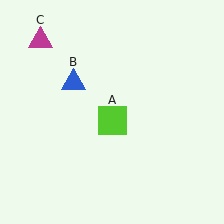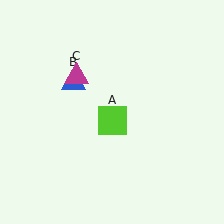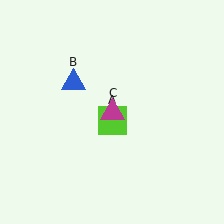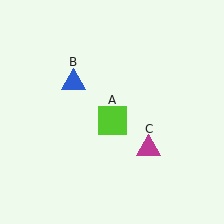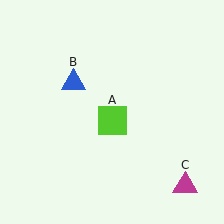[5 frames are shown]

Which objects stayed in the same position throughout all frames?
Lime square (object A) and blue triangle (object B) remained stationary.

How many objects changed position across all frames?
1 object changed position: magenta triangle (object C).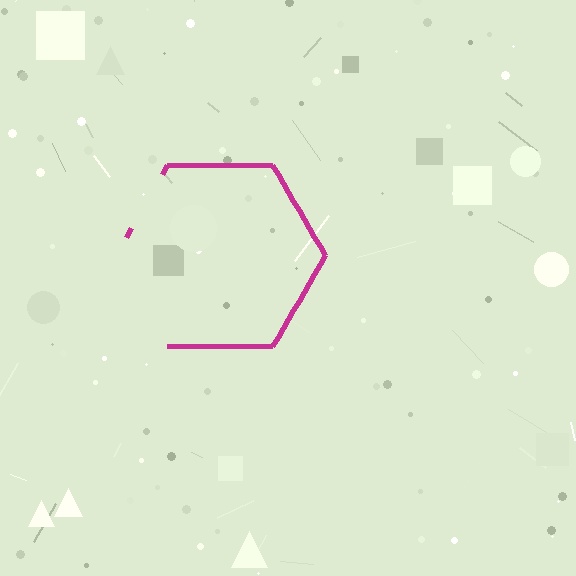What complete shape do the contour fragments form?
The contour fragments form a hexagon.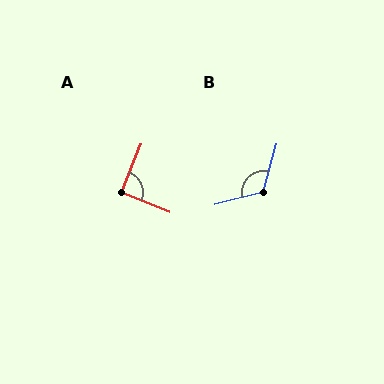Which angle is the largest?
B, at approximately 120 degrees.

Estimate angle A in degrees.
Approximately 89 degrees.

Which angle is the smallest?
A, at approximately 89 degrees.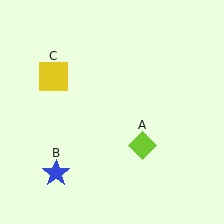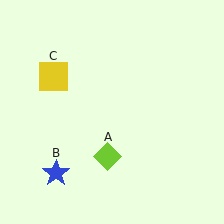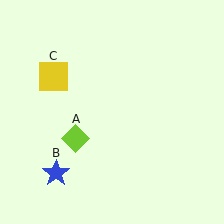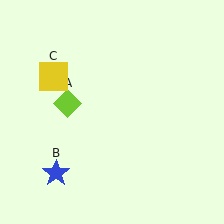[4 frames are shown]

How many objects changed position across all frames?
1 object changed position: lime diamond (object A).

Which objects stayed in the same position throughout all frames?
Blue star (object B) and yellow square (object C) remained stationary.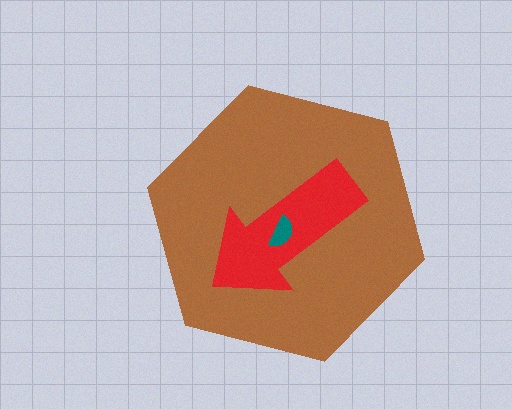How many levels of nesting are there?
3.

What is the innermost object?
The teal semicircle.